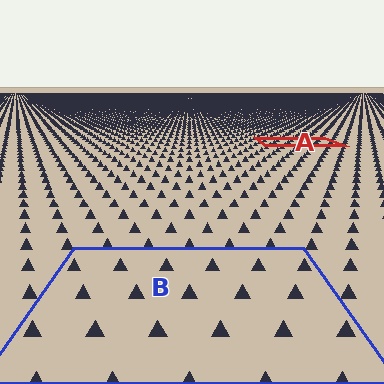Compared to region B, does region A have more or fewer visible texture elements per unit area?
Region A has more texture elements per unit area — they are packed more densely because it is farther away.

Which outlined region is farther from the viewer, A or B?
Region A is farther from the viewer — the texture elements inside it appear smaller and more densely packed.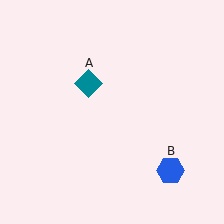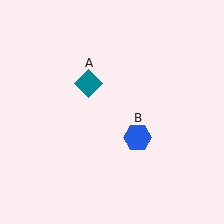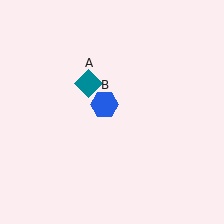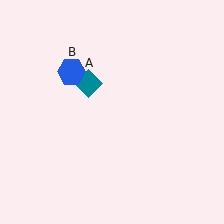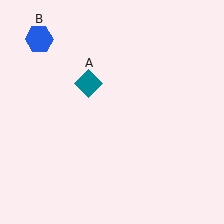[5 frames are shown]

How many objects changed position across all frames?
1 object changed position: blue hexagon (object B).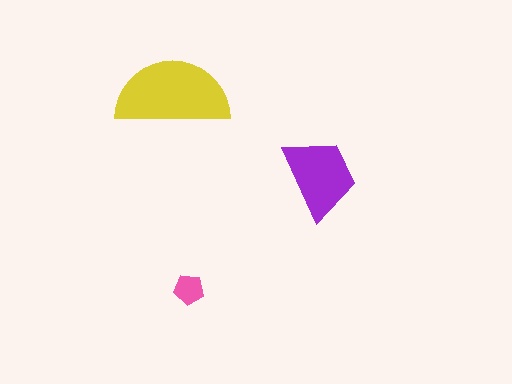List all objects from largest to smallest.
The yellow semicircle, the purple trapezoid, the pink pentagon.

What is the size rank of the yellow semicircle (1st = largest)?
1st.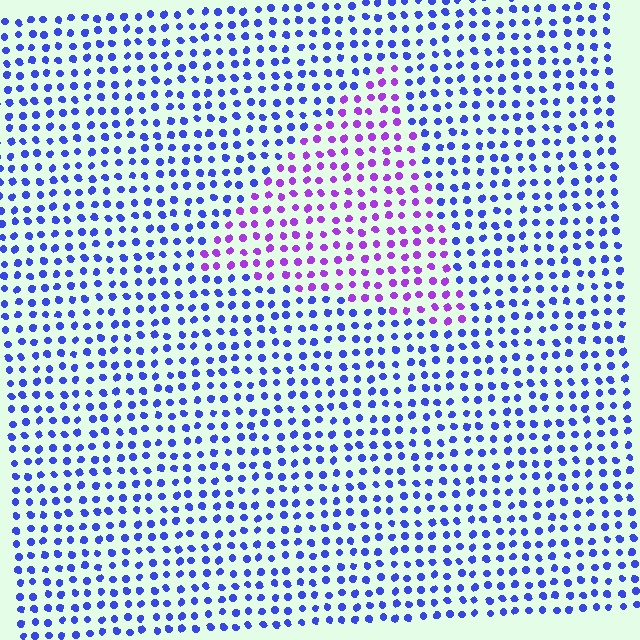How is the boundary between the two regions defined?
The boundary is defined purely by a slight shift in hue (about 47 degrees). Spacing, size, and orientation are identical on both sides.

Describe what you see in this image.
The image is filled with small blue elements in a uniform arrangement. A triangle-shaped region is visible where the elements are tinted to a slightly different hue, forming a subtle color boundary.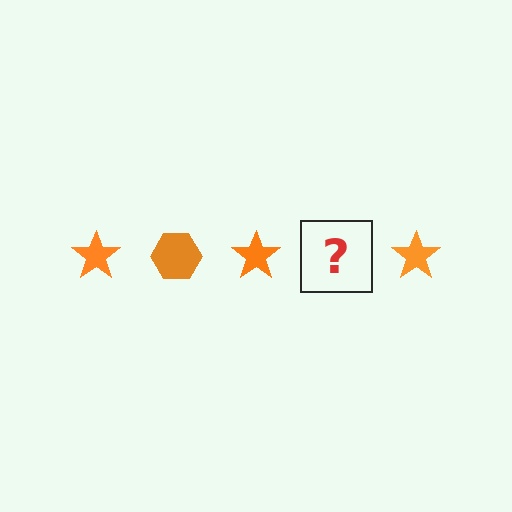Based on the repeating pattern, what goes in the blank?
The blank should be an orange hexagon.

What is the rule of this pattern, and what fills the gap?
The rule is that the pattern cycles through star, hexagon shapes in orange. The gap should be filled with an orange hexagon.